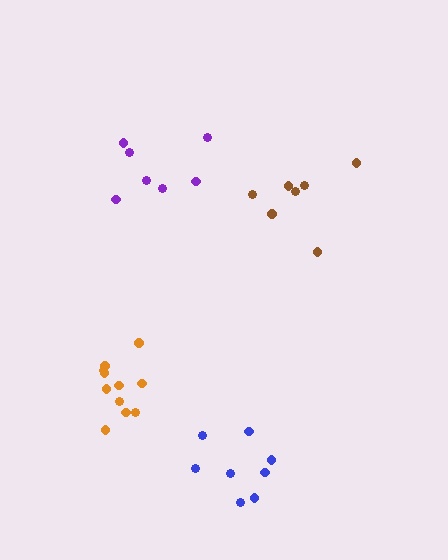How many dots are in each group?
Group 1: 11 dots, Group 2: 7 dots, Group 3: 8 dots, Group 4: 7 dots (33 total).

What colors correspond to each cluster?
The clusters are colored: orange, purple, blue, brown.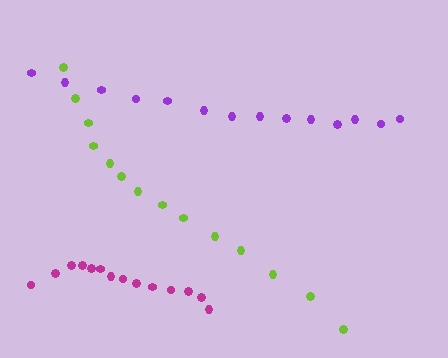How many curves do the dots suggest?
There are 3 distinct paths.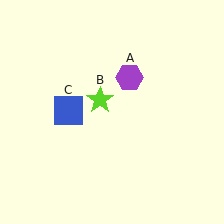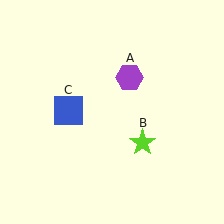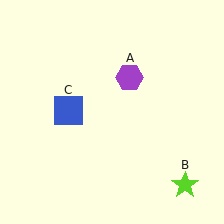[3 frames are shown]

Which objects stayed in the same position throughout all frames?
Purple hexagon (object A) and blue square (object C) remained stationary.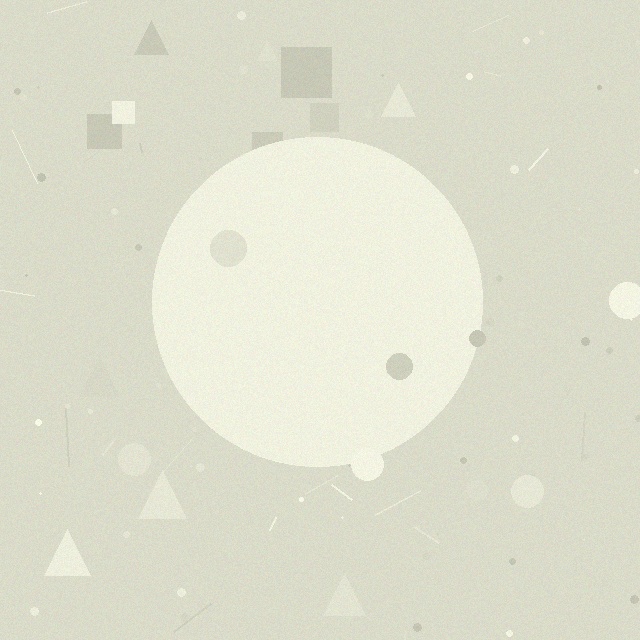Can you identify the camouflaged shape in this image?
The camouflaged shape is a circle.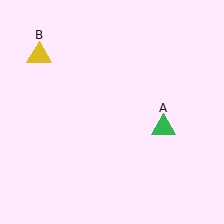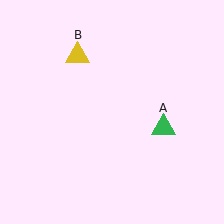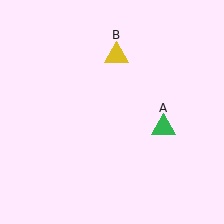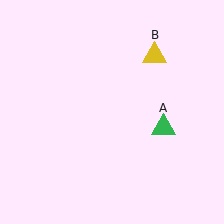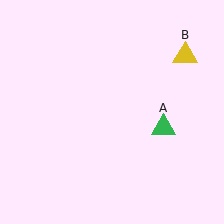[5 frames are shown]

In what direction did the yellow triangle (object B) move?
The yellow triangle (object B) moved right.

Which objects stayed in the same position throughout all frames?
Green triangle (object A) remained stationary.